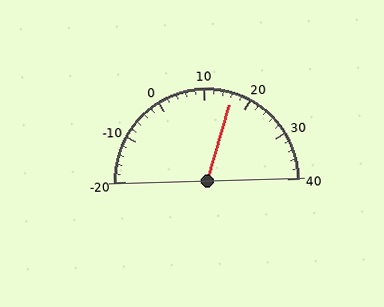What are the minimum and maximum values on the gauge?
The gauge ranges from -20 to 40.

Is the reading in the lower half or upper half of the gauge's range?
The reading is in the upper half of the range (-20 to 40).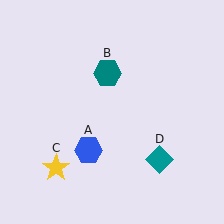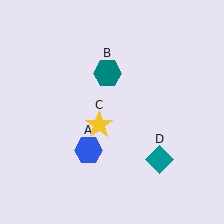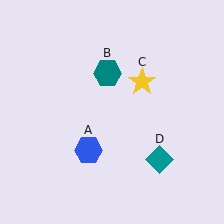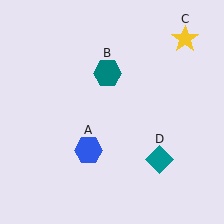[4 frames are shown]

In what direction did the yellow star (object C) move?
The yellow star (object C) moved up and to the right.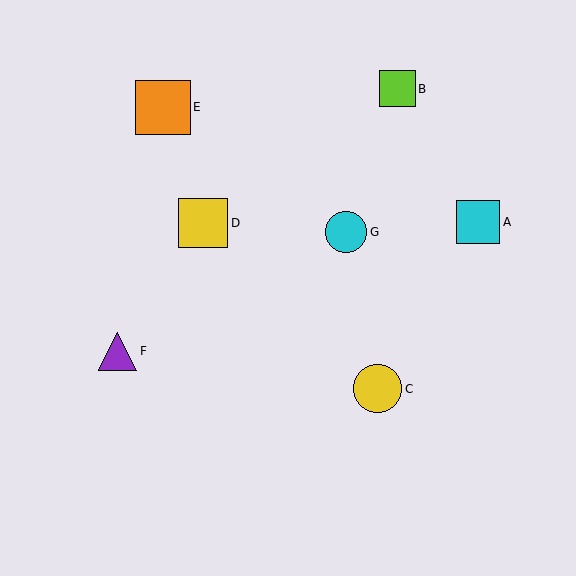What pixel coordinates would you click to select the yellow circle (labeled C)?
Click at (378, 389) to select the yellow circle C.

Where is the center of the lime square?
The center of the lime square is at (397, 89).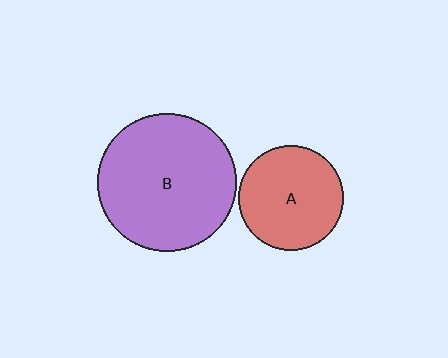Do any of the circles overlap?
No, none of the circles overlap.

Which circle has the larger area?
Circle B (purple).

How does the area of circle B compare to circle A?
Approximately 1.8 times.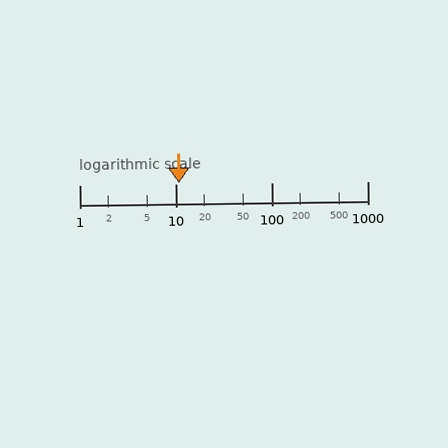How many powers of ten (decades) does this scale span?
The scale spans 3 decades, from 1 to 1000.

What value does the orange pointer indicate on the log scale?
The pointer indicates approximately 11.